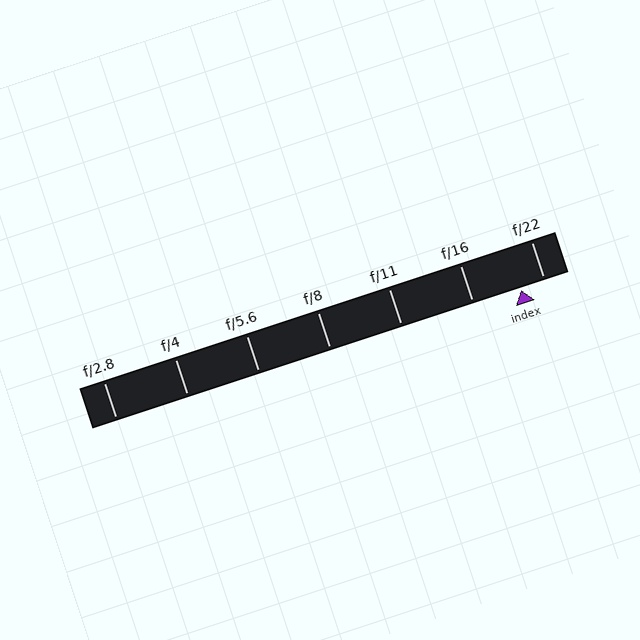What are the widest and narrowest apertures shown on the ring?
The widest aperture shown is f/2.8 and the narrowest is f/22.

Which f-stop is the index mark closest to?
The index mark is closest to f/22.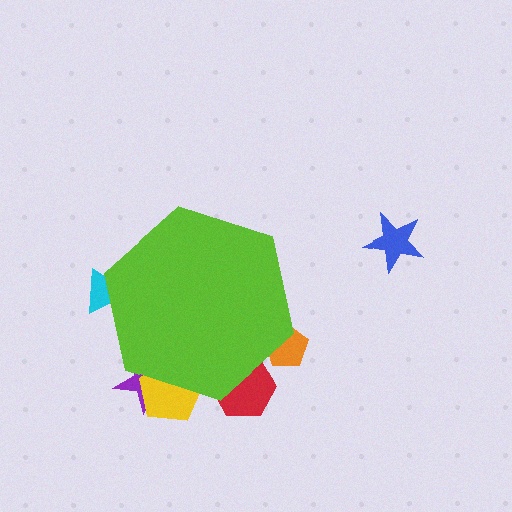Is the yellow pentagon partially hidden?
Yes, the yellow pentagon is partially hidden behind the lime hexagon.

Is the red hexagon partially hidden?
Yes, the red hexagon is partially hidden behind the lime hexagon.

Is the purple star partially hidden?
Yes, the purple star is partially hidden behind the lime hexagon.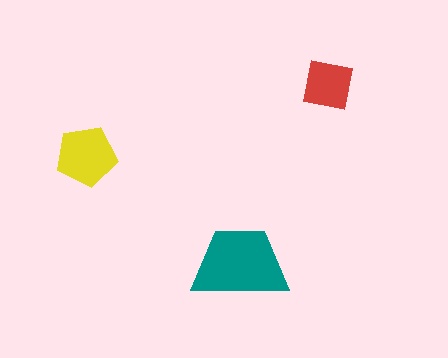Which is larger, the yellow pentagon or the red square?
The yellow pentagon.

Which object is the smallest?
The red square.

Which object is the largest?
The teal trapezoid.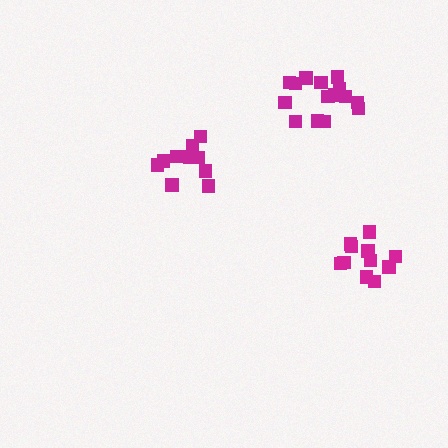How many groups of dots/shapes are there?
There are 3 groups.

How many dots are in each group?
Group 1: 10 dots, Group 2: 15 dots, Group 3: 11 dots (36 total).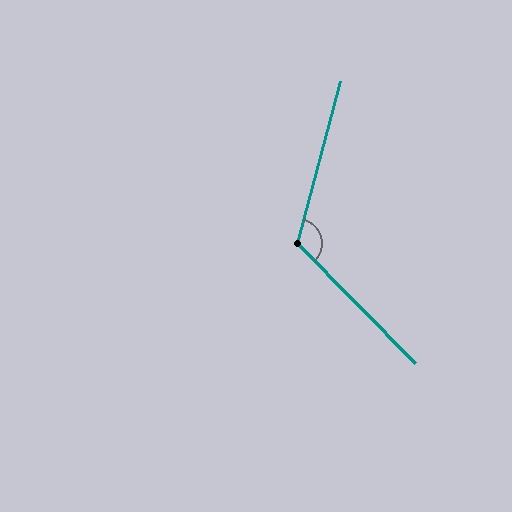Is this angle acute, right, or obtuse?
It is obtuse.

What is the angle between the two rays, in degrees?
Approximately 120 degrees.